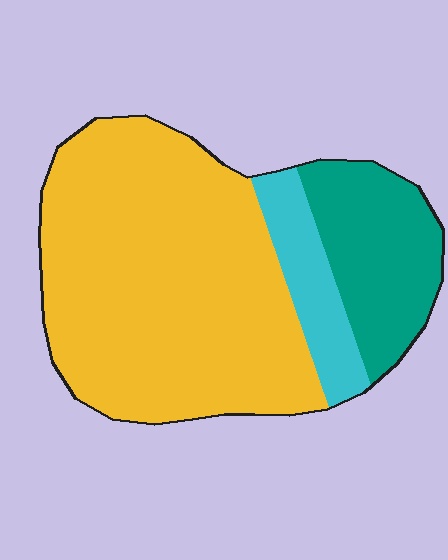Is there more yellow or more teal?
Yellow.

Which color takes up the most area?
Yellow, at roughly 70%.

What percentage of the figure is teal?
Teal takes up about one fifth (1/5) of the figure.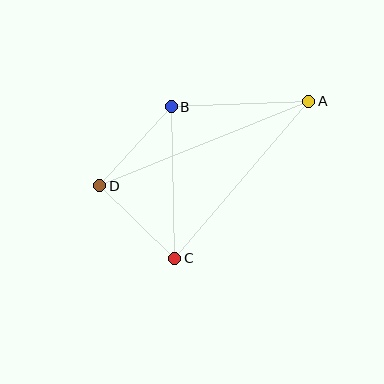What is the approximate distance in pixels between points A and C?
The distance between A and C is approximately 206 pixels.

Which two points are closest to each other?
Points C and D are closest to each other.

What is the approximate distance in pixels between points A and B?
The distance between A and B is approximately 137 pixels.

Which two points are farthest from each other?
Points A and D are farthest from each other.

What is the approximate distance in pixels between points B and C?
The distance between B and C is approximately 152 pixels.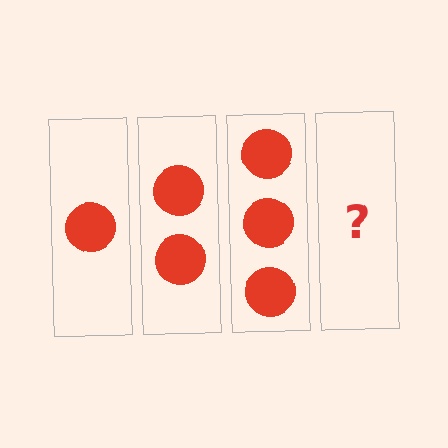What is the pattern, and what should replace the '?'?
The pattern is that each step adds one more circle. The '?' should be 4 circles.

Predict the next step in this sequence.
The next step is 4 circles.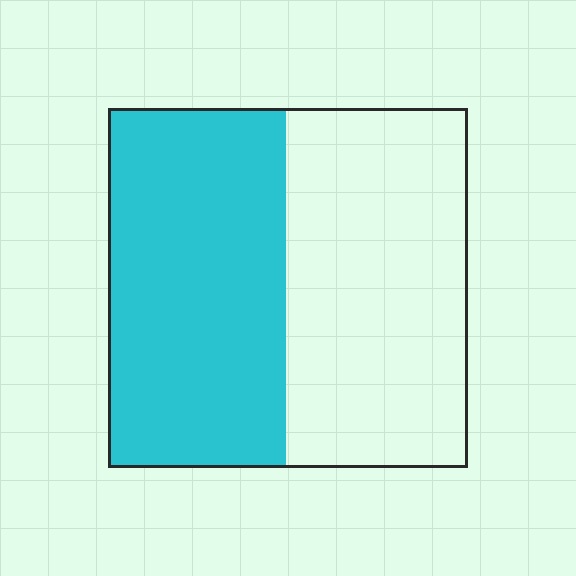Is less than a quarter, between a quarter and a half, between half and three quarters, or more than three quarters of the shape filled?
Between a quarter and a half.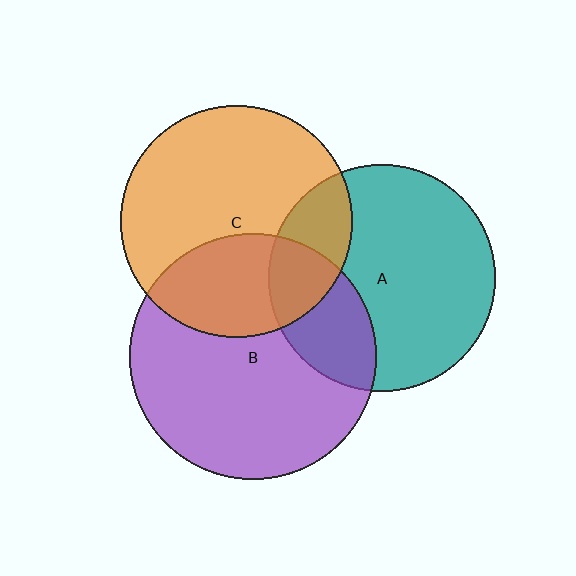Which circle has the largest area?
Circle B (purple).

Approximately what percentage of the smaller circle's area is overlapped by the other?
Approximately 20%.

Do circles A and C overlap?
Yes.